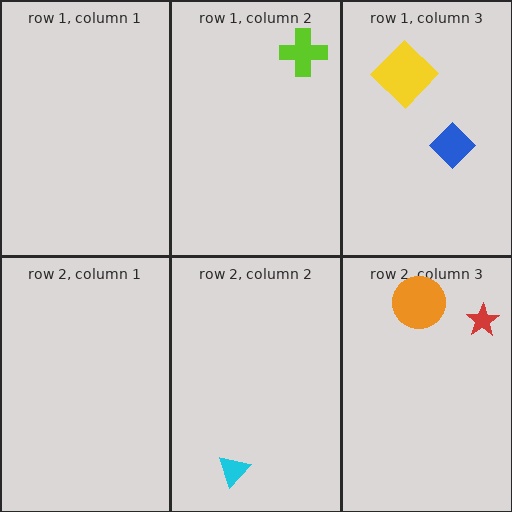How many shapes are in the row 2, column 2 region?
1.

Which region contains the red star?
The row 2, column 3 region.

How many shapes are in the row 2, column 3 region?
2.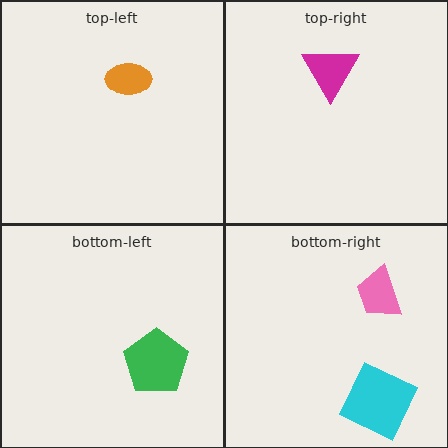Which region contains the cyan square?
The bottom-right region.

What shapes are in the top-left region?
The orange ellipse.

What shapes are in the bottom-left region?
The green pentagon.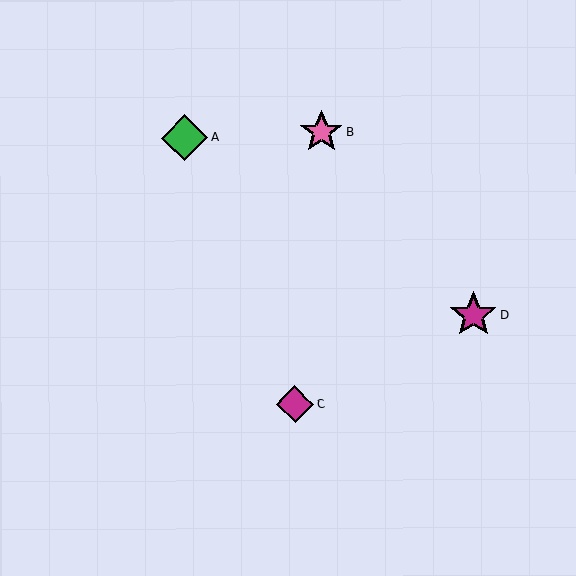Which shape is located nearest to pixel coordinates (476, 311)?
The magenta star (labeled D) at (473, 315) is nearest to that location.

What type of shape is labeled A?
Shape A is a green diamond.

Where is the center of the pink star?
The center of the pink star is at (322, 132).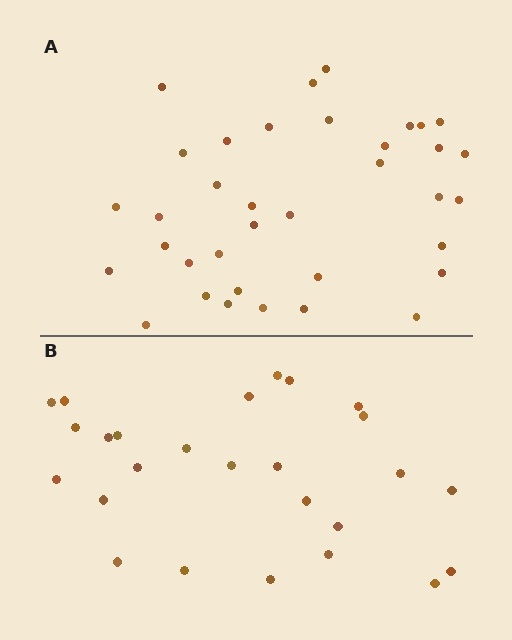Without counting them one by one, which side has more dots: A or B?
Region A (the top region) has more dots.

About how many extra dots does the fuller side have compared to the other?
Region A has roughly 10 or so more dots than region B.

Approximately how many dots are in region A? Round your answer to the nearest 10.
About 40 dots. (The exact count is 36, which rounds to 40.)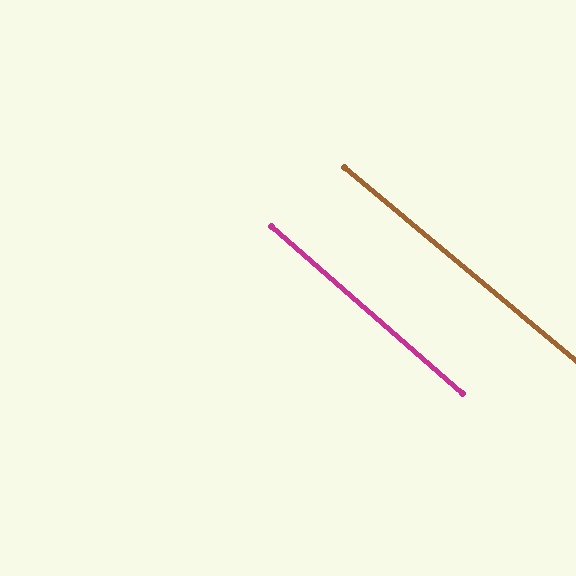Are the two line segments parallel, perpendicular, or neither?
Parallel — their directions differ by only 1.5°.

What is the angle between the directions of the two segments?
Approximately 1 degree.